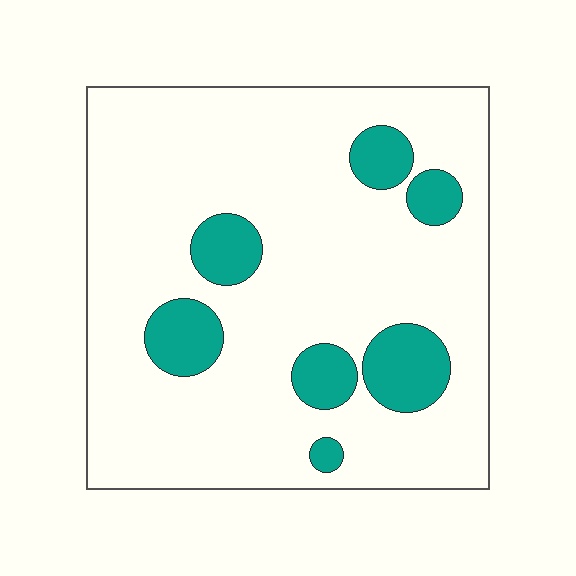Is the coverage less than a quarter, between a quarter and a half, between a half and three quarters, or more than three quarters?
Less than a quarter.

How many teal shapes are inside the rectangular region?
7.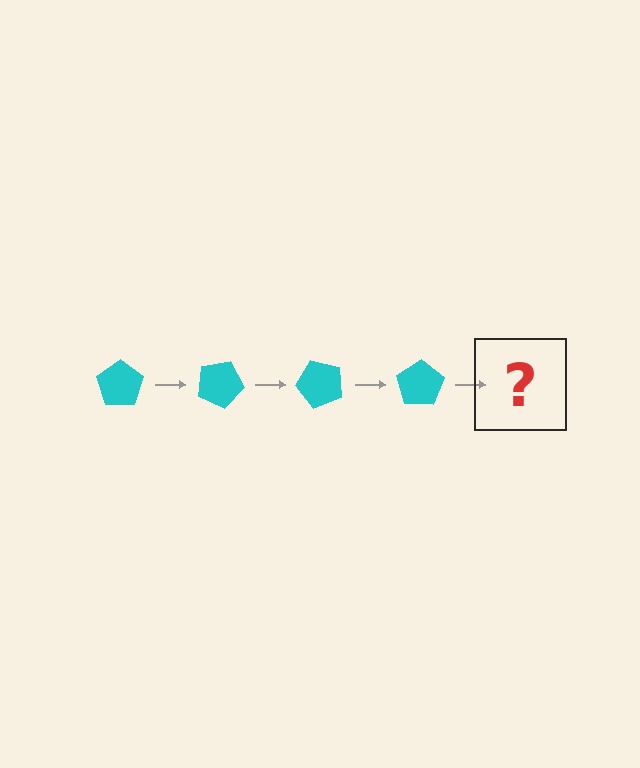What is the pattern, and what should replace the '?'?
The pattern is that the pentagon rotates 25 degrees each step. The '?' should be a cyan pentagon rotated 100 degrees.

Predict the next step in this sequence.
The next step is a cyan pentagon rotated 100 degrees.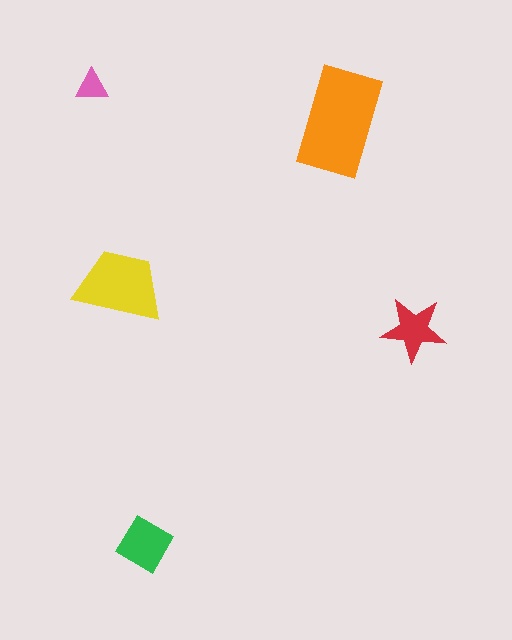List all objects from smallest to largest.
The pink triangle, the red star, the green diamond, the yellow trapezoid, the orange rectangle.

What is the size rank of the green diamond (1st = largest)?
3rd.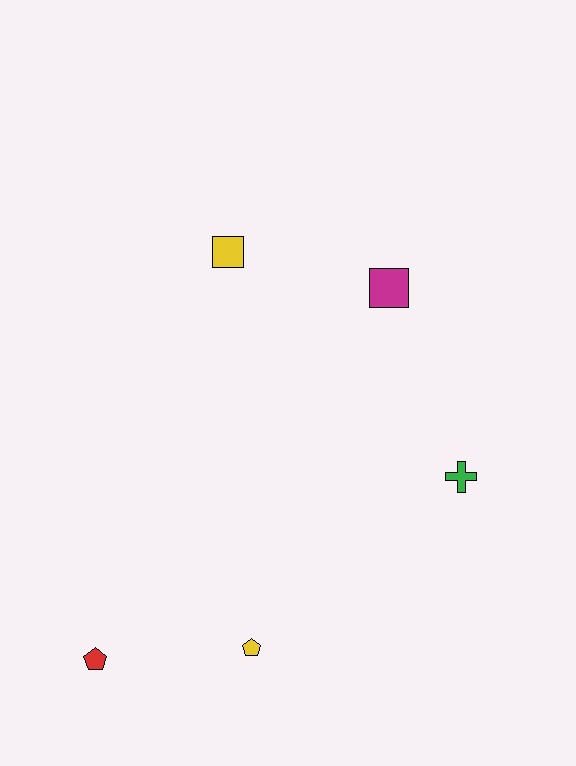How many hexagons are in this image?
There are no hexagons.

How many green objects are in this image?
There is 1 green object.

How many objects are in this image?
There are 5 objects.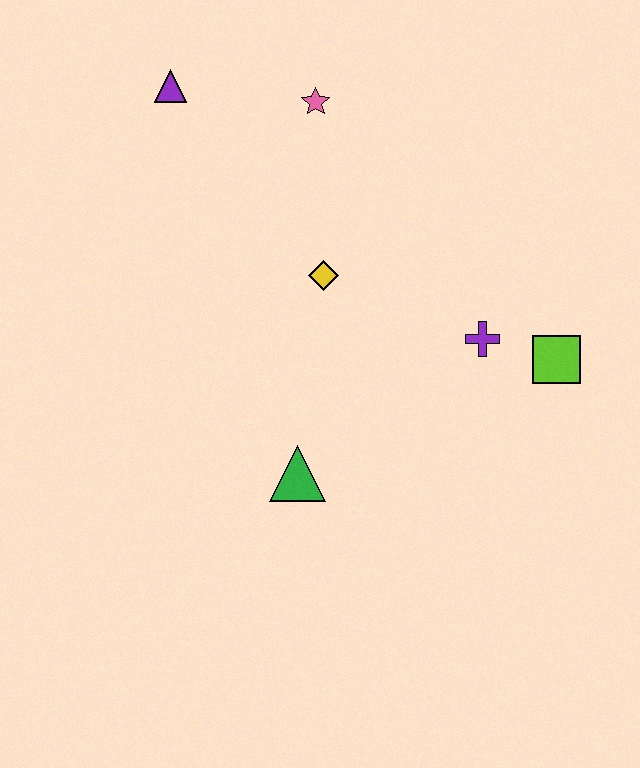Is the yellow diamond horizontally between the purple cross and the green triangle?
Yes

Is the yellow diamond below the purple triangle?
Yes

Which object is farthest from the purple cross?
The purple triangle is farthest from the purple cross.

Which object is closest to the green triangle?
The yellow diamond is closest to the green triangle.